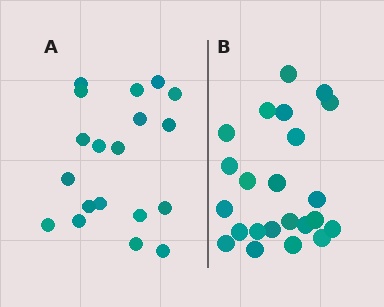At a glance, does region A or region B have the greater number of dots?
Region B (the right region) has more dots.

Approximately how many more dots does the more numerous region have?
Region B has about 4 more dots than region A.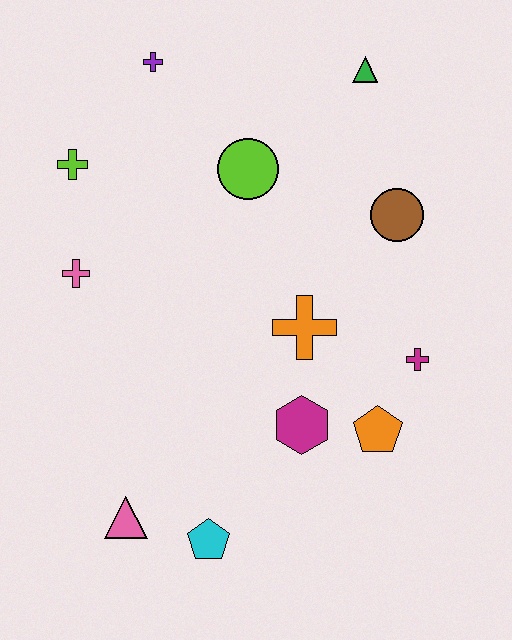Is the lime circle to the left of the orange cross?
Yes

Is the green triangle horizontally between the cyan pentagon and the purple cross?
No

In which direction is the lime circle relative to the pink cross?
The lime circle is to the right of the pink cross.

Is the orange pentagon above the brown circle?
No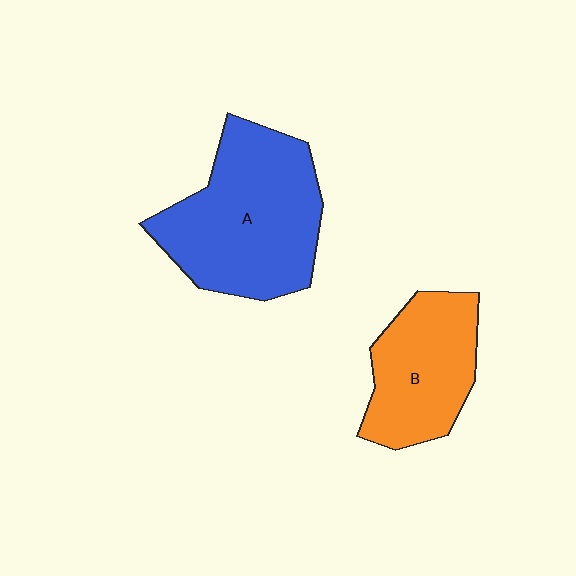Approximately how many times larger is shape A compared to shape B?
Approximately 1.5 times.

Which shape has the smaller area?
Shape B (orange).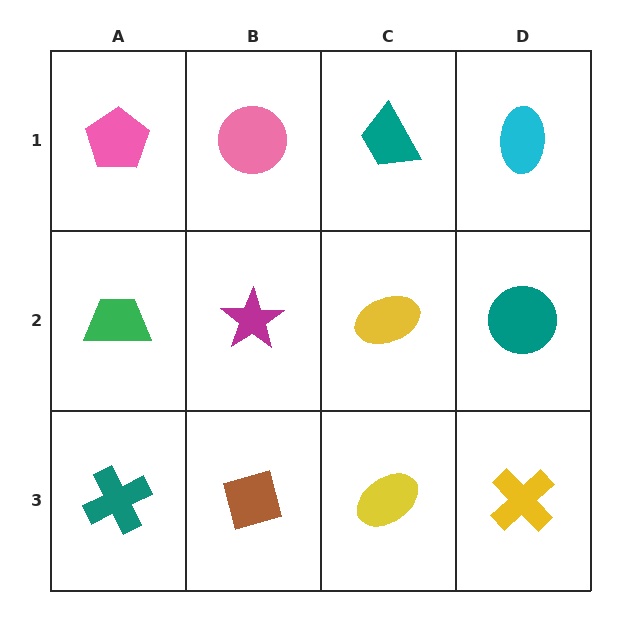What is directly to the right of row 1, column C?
A cyan ellipse.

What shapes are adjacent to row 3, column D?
A teal circle (row 2, column D), a yellow ellipse (row 3, column C).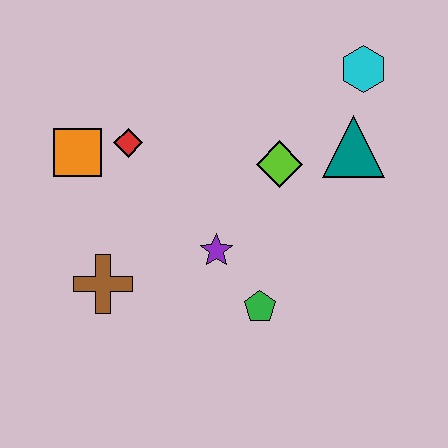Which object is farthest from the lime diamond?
The brown cross is farthest from the lime diamond.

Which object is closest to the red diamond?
The orange square is closest to the red diamond.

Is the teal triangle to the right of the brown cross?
Yes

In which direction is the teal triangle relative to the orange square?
The teal triangle is to the right of the orange square.